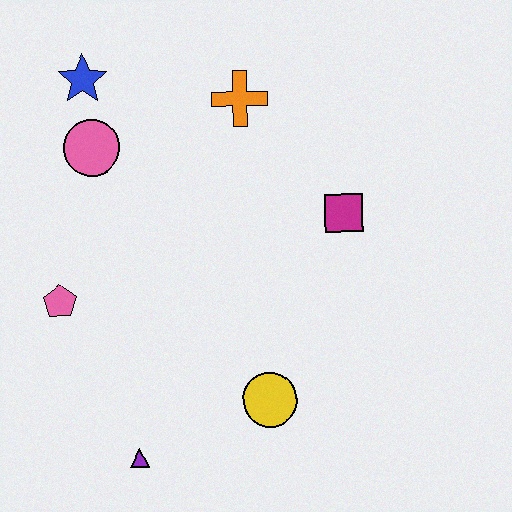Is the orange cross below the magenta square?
No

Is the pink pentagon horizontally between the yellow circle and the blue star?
No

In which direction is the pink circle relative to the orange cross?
The pink circle is to the left of the orange cross.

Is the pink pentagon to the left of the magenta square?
Yes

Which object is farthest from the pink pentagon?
The magenta square is farthest from the pink pentagon.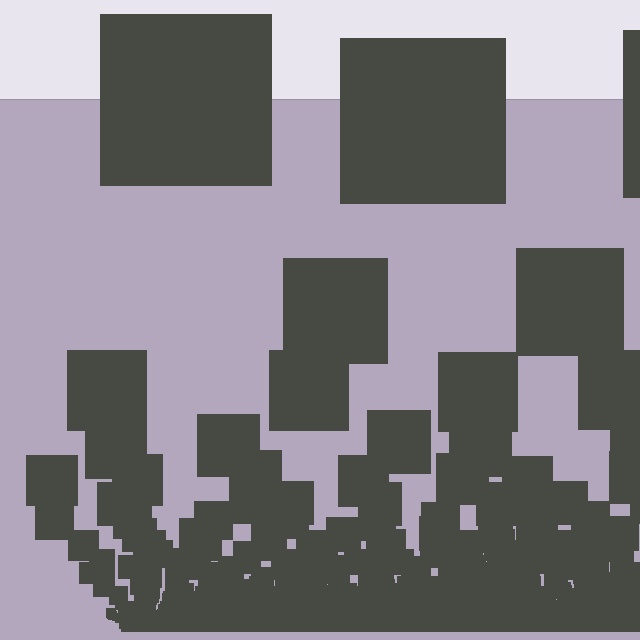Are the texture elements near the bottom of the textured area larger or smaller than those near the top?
Smaller. The gradient is inverted — elements near the bottom are smaller and denser.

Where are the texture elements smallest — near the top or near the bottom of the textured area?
Near the bottom.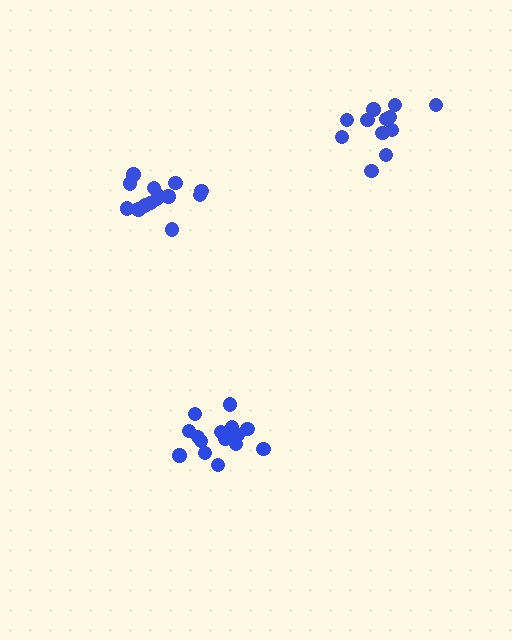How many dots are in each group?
Group 1: 14 dots, Group 2: 12 dots, Group 3: 16 dots (42 total).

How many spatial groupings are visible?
There are 3 spatial groupings.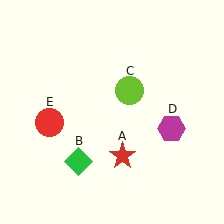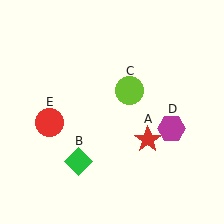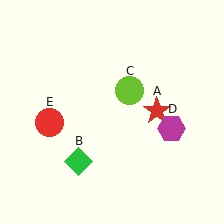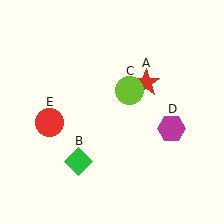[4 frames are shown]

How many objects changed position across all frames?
1 object changed position: red star (object A).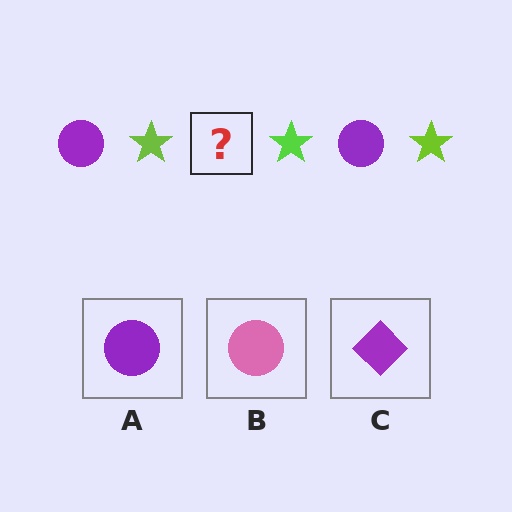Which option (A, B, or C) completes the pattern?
A.